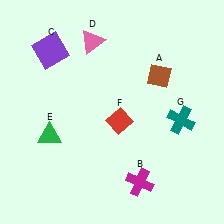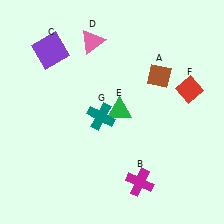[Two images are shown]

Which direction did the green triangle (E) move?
The green triangle (E) moved right.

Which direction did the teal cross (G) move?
The teal cross (G) moved left.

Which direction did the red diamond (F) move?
The red diamond (F) moved right.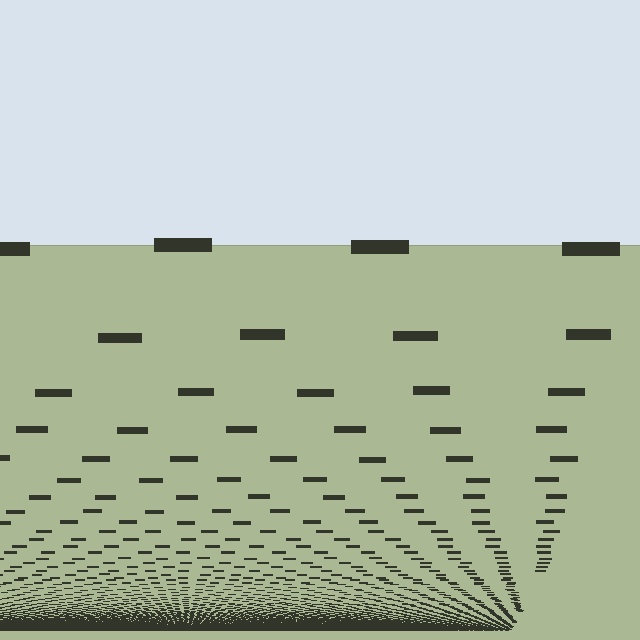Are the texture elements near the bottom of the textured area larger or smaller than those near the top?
Smaller. The gradient is inverted — elements near the bottom are smaller and denser.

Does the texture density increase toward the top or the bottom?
Density increases toward the bottom.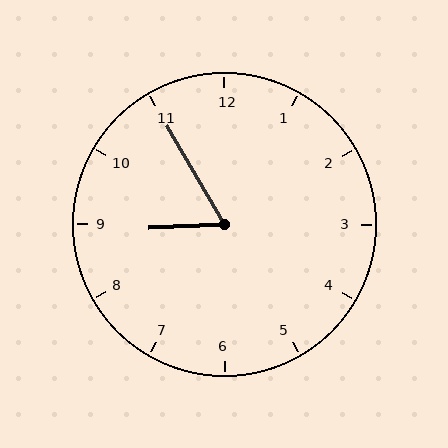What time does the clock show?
8:55.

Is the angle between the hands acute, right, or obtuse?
It is acute.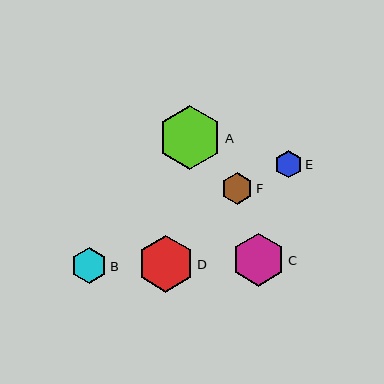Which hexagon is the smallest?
Hexagon E is the smallest with a size of approximately 27 pixels.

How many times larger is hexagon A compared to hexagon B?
Hexagon A is approximately 1.8 times the size of hexagon B.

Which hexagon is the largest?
Hexagon A is the largest with a size of approximately 64 pixels.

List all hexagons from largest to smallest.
From largest to smallest: A, D, C, B, F, E.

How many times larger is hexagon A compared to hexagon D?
Hexagon A is approximately 1.1 times the size of hexagon D.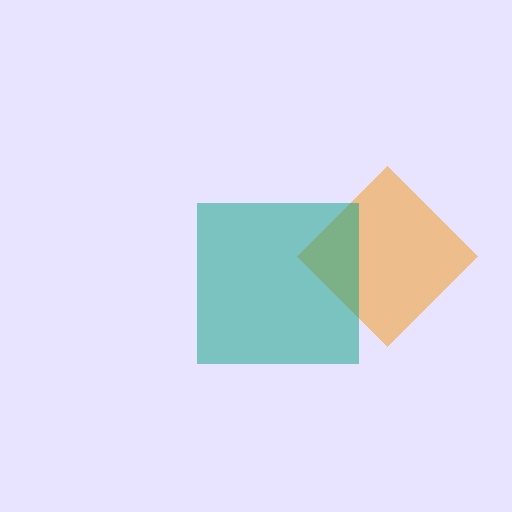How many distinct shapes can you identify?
There are 2 distinct shapes: an orange diamond, a teal square.